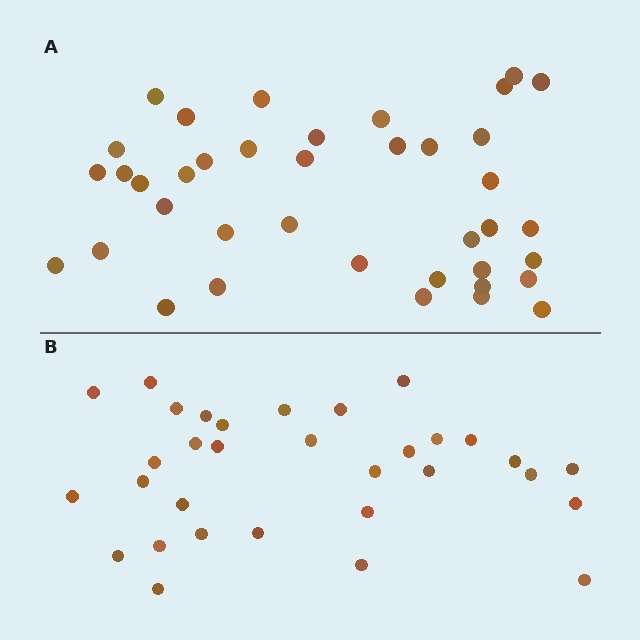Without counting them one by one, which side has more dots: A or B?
Region A (the top region) has more dots.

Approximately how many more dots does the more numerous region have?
Region A has roughly 8 or so more dots than region B.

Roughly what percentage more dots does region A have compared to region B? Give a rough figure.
About 20% more.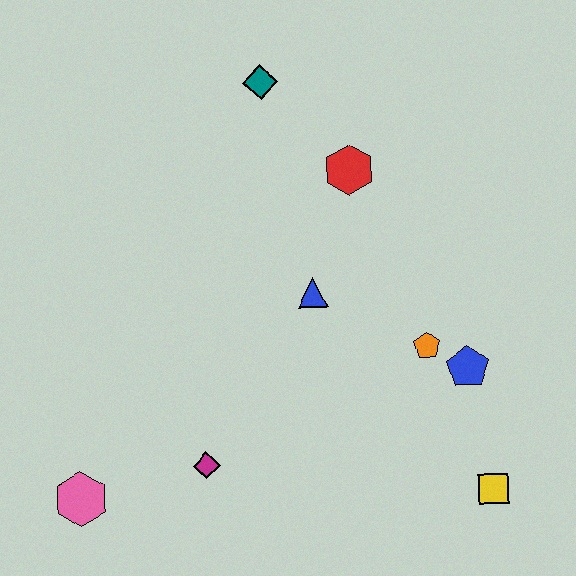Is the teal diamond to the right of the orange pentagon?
No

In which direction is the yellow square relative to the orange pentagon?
The yellow square is below the orange pentagon.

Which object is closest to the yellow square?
The blue pentagon is closest to the yellow square.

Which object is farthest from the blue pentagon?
The pink hexagon is farthest from the blue pentagon.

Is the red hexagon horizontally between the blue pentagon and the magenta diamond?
Yes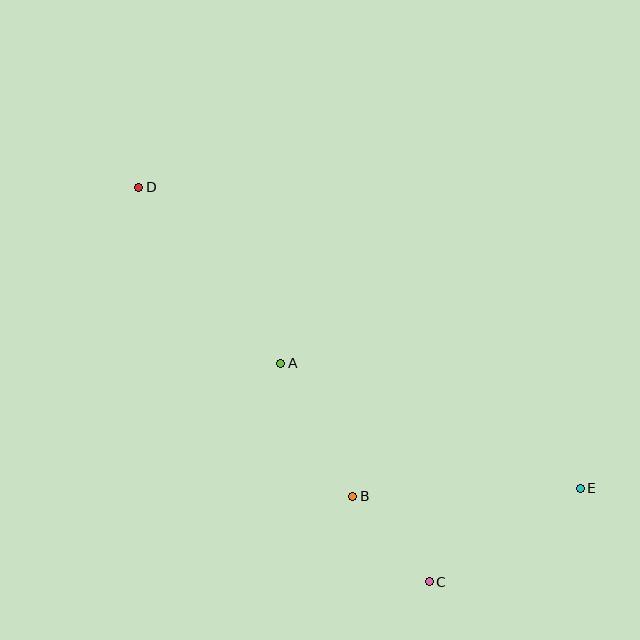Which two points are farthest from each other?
Points D and E are farthest from each other.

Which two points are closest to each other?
Points B and C are closest to each other.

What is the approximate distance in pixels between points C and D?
The distance between C and D is approximately 490 pixels.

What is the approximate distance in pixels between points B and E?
The distance between B and E is approximately 228 pixels.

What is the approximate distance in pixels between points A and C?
The distance between A and C is approximately 264 pixels.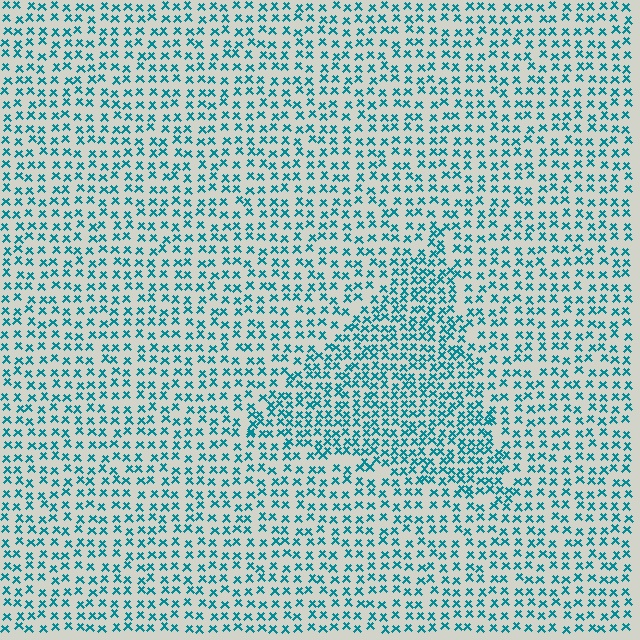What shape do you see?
I see a triangle.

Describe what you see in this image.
The image contains small teal elements arranged at two different densities. A triangle-shaped region is visible where the elements are more densely packed than the surrounding area.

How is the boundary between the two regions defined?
The boundary is defined by a change in element density (approximately 1.6x ratio). All elements are the same color, size, and shape.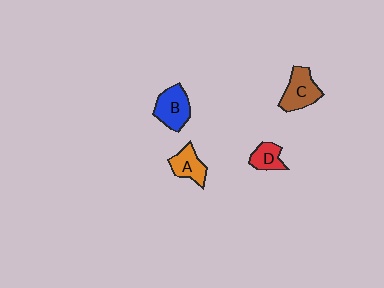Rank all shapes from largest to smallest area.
From largest to smallest: C (brown), B (blue), A (orange), D (red).